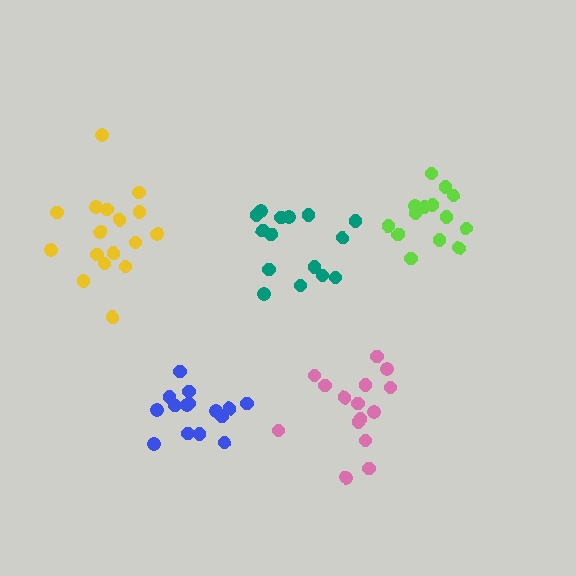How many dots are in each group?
Group 1: 17 dots, Group 2: 15 dots, Group 3: 14 dots, Group 4: 15 dots, Group 5: 15 dots (76 total).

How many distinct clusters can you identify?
There are 5 distinct clusters.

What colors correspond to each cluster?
The clusters are colored: yellow, teal, lime, blue, pink.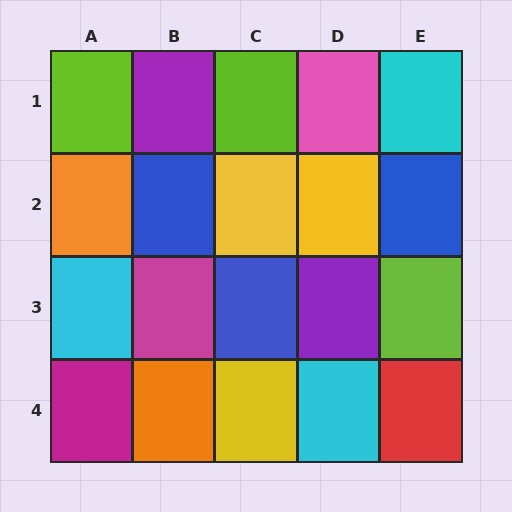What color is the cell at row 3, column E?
Lime.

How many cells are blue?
3 cells are blue.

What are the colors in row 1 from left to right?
Lime, purple, lime, pink, cyan.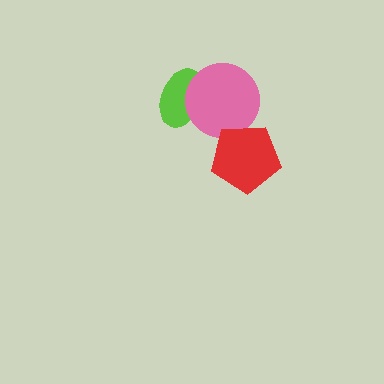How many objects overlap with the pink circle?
2 objects overlap with the pink circle.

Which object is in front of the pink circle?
The red pentagon is in front of the pink circle.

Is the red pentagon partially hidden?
No, no other shape covers it.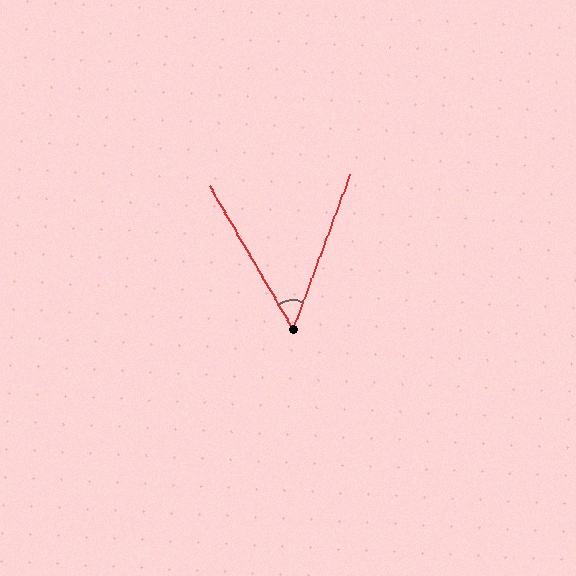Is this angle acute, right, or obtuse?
It is acute.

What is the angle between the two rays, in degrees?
Approximately 51 degrees.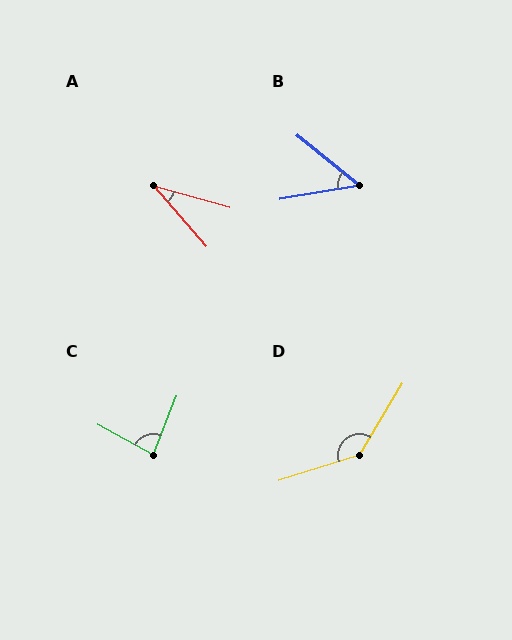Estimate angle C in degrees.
Approximately 82 degrees.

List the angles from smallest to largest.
A (33°), B (48°), C (82°), D (138°).